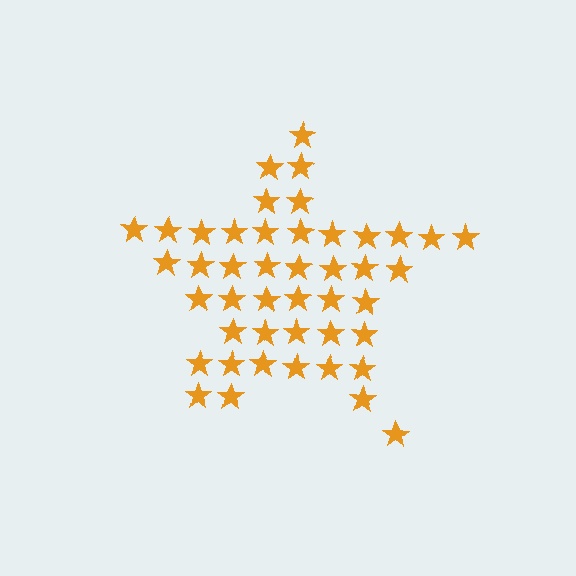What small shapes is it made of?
It is made of small stars.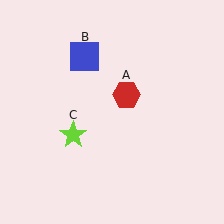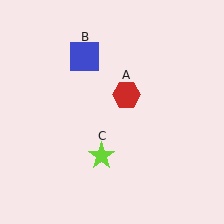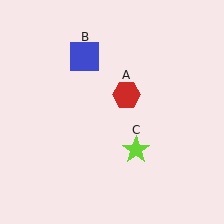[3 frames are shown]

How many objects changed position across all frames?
1 object changed position: lime star (object C).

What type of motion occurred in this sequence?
The lime star (object C) rotated counterclockwise around the center of the scene.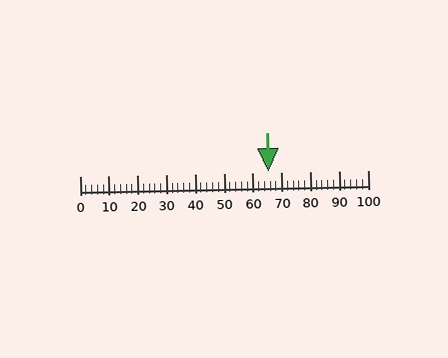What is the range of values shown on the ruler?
The ruler shows values from 0 to 100.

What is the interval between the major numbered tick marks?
The major tick marks are spaced 10 units apart.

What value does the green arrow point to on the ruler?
The green arrow points to approximately 65.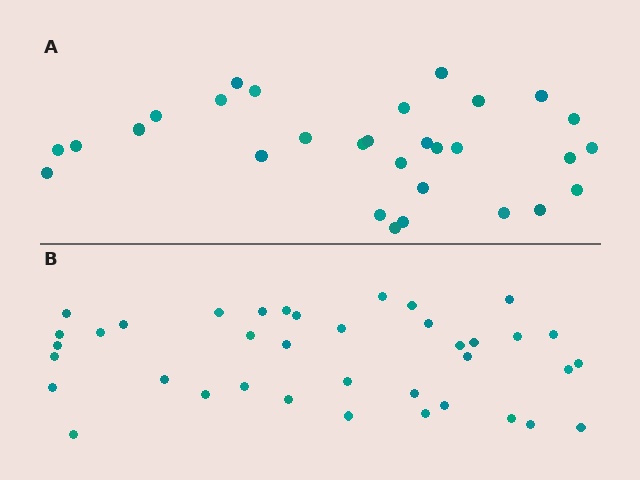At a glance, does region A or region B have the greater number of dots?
Region B (the bottom region) has more dots.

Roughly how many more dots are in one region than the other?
Region B has roughly 8 or so more dots than region A.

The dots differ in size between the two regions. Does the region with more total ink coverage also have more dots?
No. Region A has more total ink coverage because its dots are larger, but region B actually contains more individual dots. Total area can be misleading — the number of items is what matters here.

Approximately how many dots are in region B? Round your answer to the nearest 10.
About 40 dots. (The exact count is 38, which rounds to 40.)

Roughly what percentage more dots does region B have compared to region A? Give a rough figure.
About 25% more.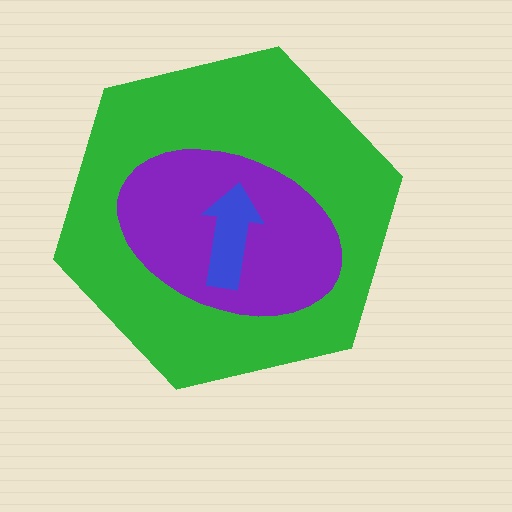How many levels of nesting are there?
3.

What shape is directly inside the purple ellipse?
The blue arrow.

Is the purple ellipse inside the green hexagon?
Yes.